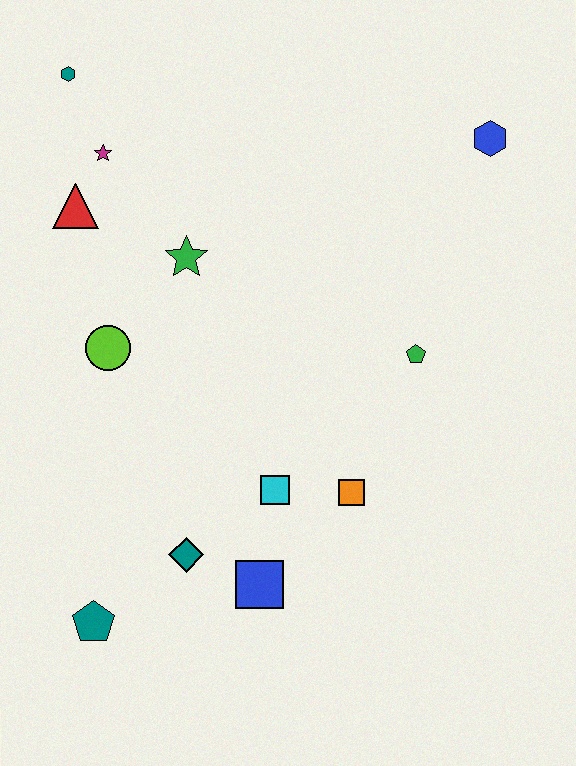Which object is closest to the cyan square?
The orange square is closest to the cyan square.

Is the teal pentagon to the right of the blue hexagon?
No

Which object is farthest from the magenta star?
The teal pentagon is farthest from the magenta star.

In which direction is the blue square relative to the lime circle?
The blue square is below the lime circle.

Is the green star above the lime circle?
Yes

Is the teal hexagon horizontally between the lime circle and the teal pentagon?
No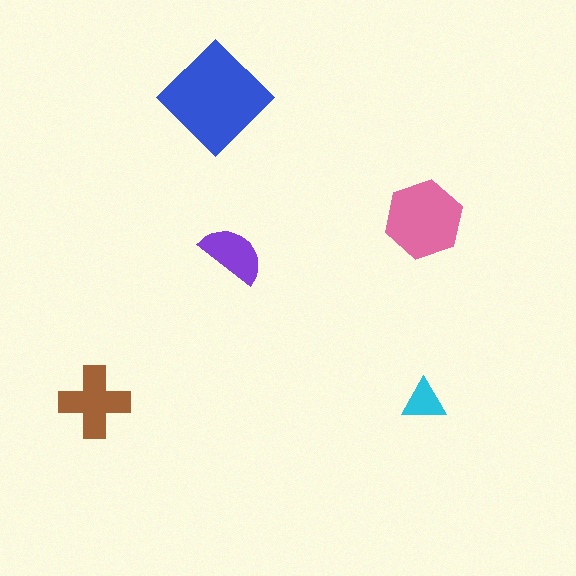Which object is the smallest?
The cyan triangle.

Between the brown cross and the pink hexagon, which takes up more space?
The pink hexagon.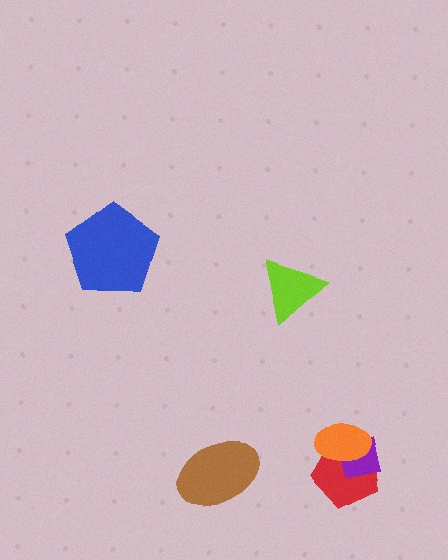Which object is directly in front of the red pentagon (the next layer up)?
The purple square is directly in front of the red pentagon.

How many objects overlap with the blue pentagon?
0 objects overlap with the blue pentagon.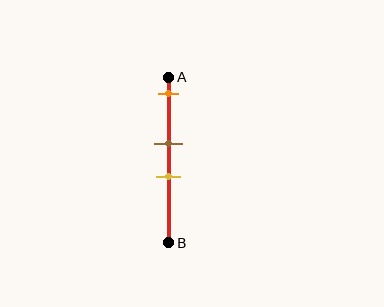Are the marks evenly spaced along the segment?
No, the marks are not evenly spaced.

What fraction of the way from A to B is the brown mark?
The brown mark is approximately 40% (0.4) of the way from A to B.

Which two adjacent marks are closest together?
The brown and yellow marks are the closest adjacent pair.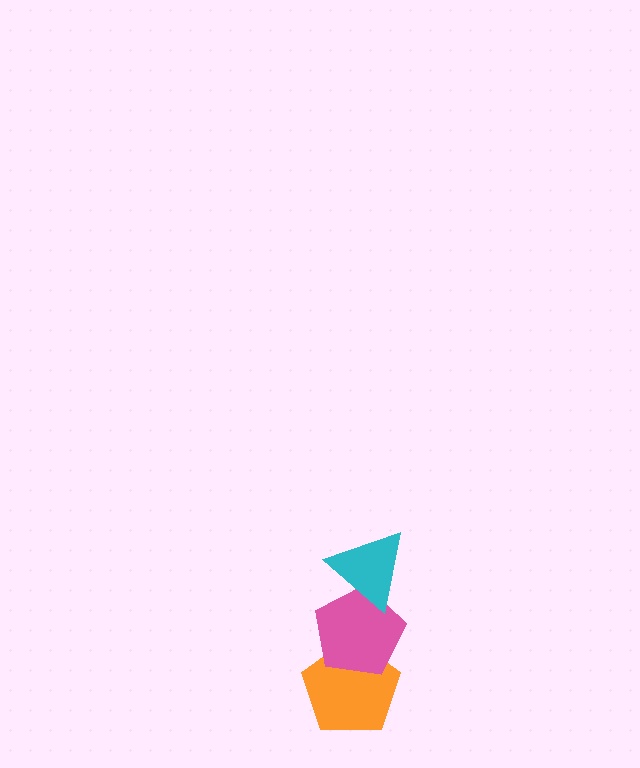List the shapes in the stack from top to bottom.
From top to bottom: the cyan triangle, the pink pentagon, the orange pentagon.